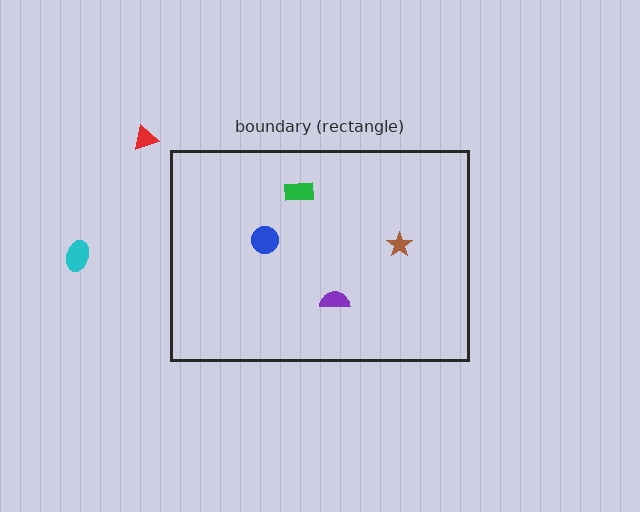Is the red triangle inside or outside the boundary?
Outside.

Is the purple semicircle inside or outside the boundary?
Inside.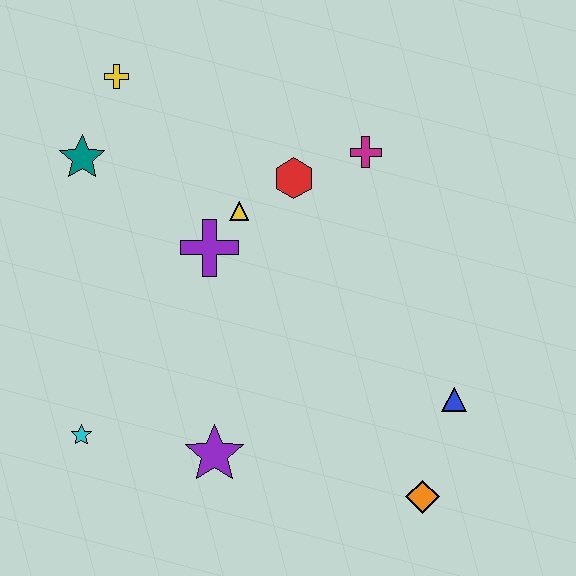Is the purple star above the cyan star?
No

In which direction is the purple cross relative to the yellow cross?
The purple cross is below the yellow cross.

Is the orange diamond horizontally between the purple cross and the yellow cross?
No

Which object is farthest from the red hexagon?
The orange diamond is farthest from the red hexagon.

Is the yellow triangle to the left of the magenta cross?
Yes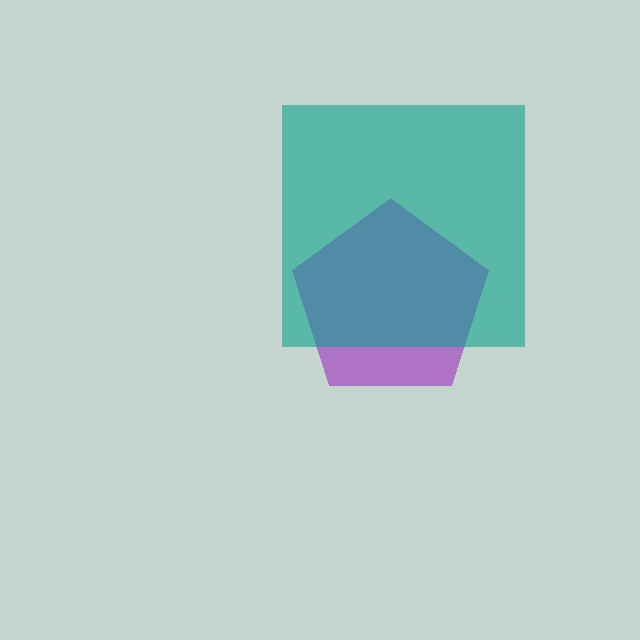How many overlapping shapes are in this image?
There are 2 overlapping shapes in the image.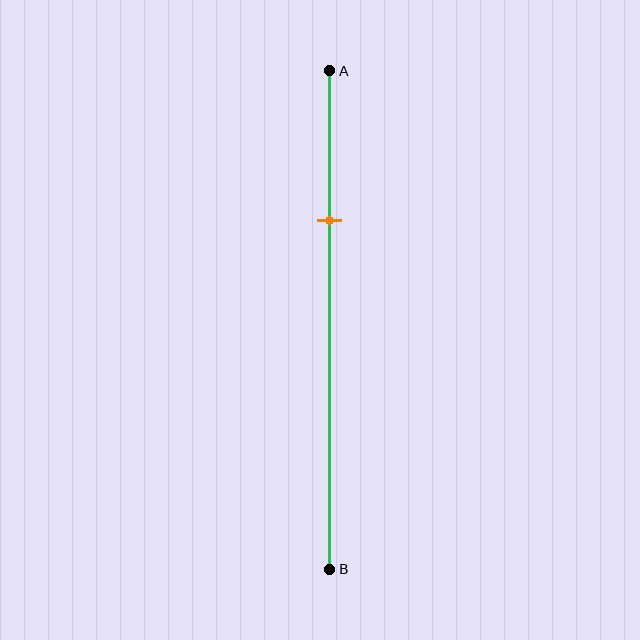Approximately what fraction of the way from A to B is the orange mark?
The orange mark is approximately 30% of the way from A to B.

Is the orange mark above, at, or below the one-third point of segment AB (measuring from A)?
The orange mark is above the one-third point of segment AB.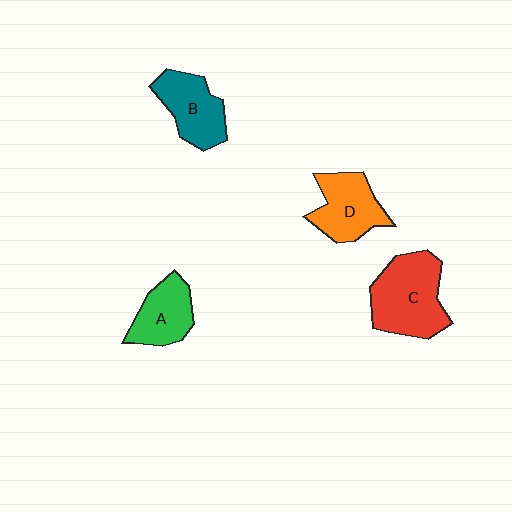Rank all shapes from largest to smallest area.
From largest to smallest: C (red), D (orange), B (teal), A (green).